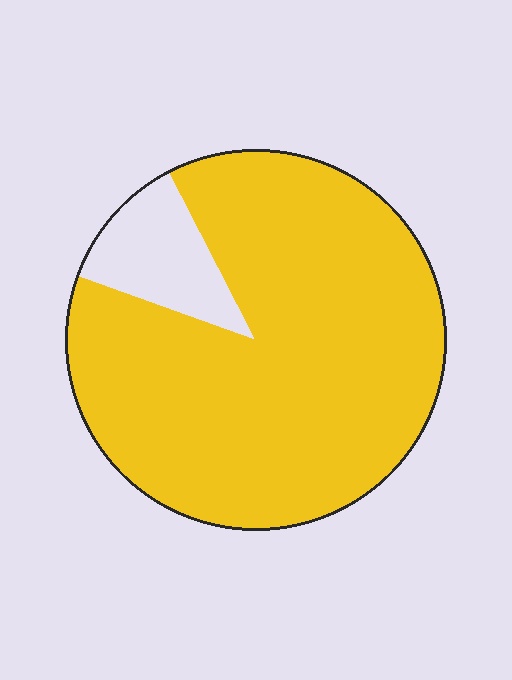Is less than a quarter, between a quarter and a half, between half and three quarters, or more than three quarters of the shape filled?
More than three quarters.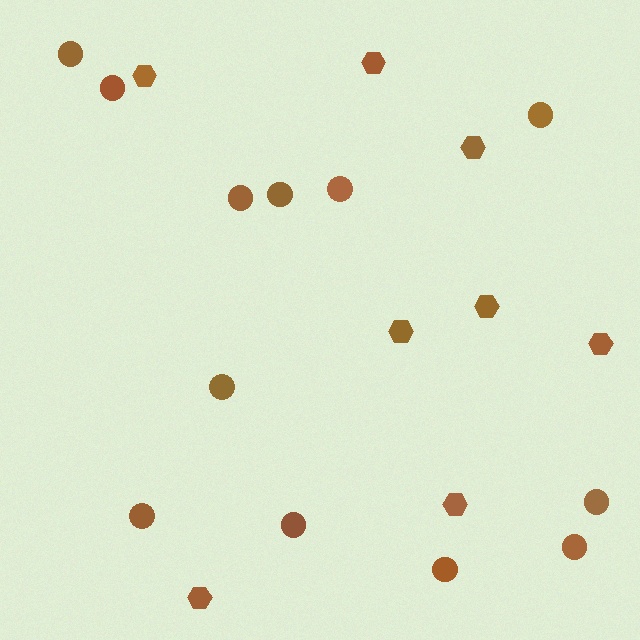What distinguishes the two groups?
There are 2 groups: one group of hexagons (8) and one group of circles (12).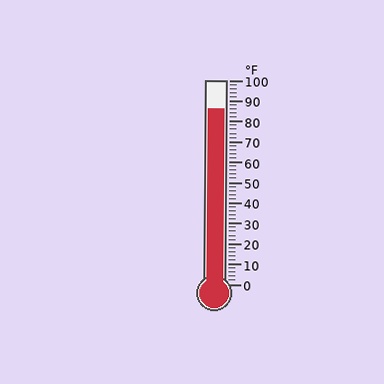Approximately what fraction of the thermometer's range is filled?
The thermometer is filled to approximately 85% of its range.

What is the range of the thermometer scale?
The thermometer scale ranges from 0°F to 100°F.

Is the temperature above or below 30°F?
The temperature is above 30°F.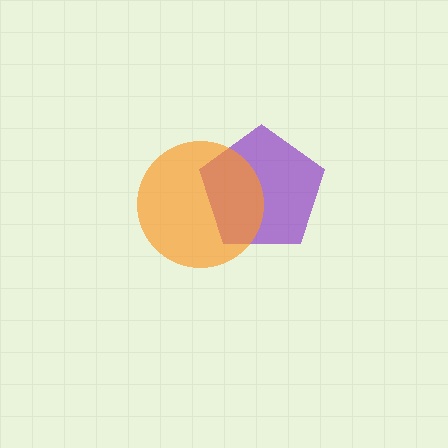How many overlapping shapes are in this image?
There are 2 overlapping shapes in the image.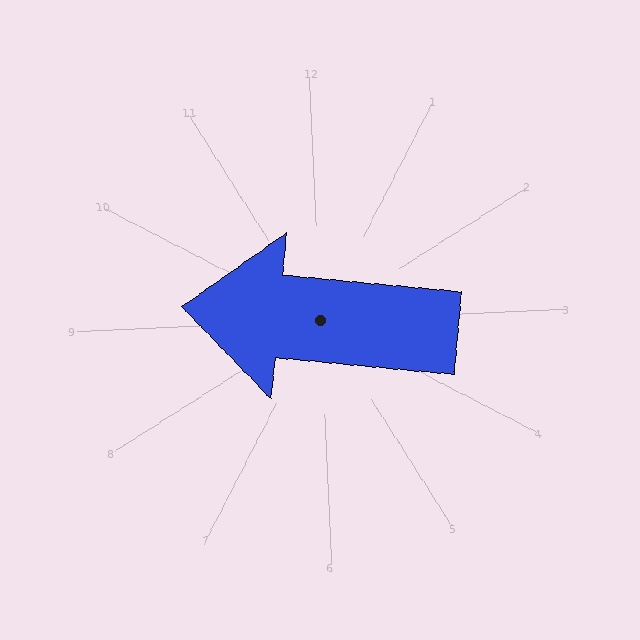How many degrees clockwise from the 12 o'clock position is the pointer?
Approximately 278 degrees.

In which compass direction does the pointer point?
West.